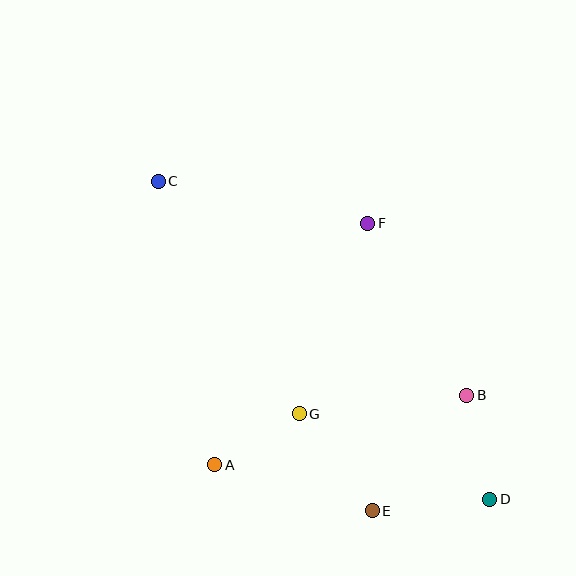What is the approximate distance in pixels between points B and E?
The distance between B and E is approximately 149 pixels.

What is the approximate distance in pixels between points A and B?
The distance between A and B is approximately 261 pixels.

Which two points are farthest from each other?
Points C and D are farthest from each other.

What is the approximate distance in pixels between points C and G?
The distance between C and G is approximately 272 pixels.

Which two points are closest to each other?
Points A and G are closest to each other.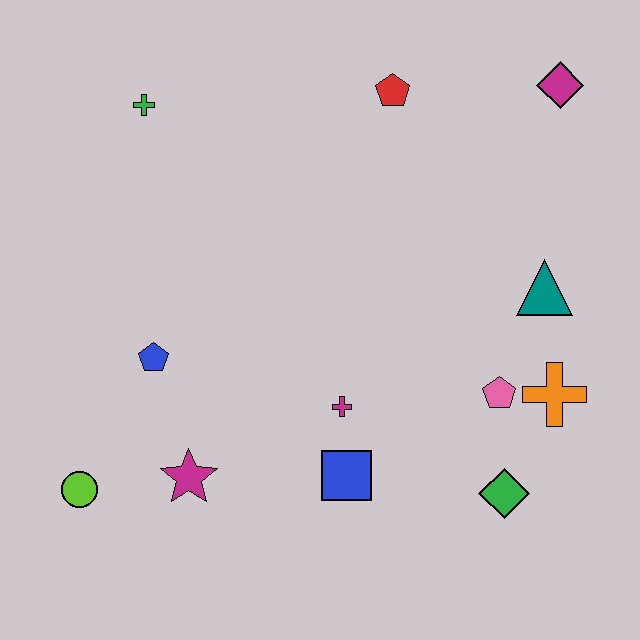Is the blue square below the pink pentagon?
Yes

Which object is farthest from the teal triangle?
The lime circle is farthest from the teal triangle.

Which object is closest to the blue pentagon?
The magenta star is closest to the blue pentagon.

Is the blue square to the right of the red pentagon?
No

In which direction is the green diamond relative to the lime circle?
The green diamond is to the right of the lime circle.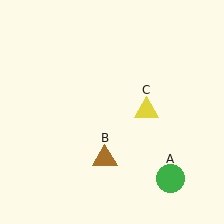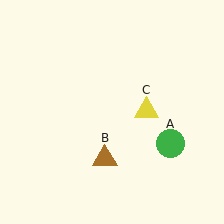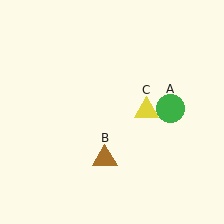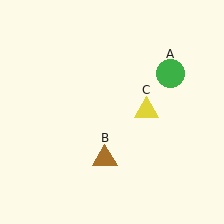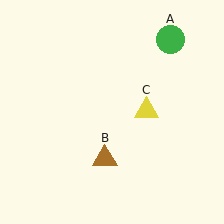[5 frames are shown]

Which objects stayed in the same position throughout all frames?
Brown triangle (object B) and yellow triangle (object C) remained stationary.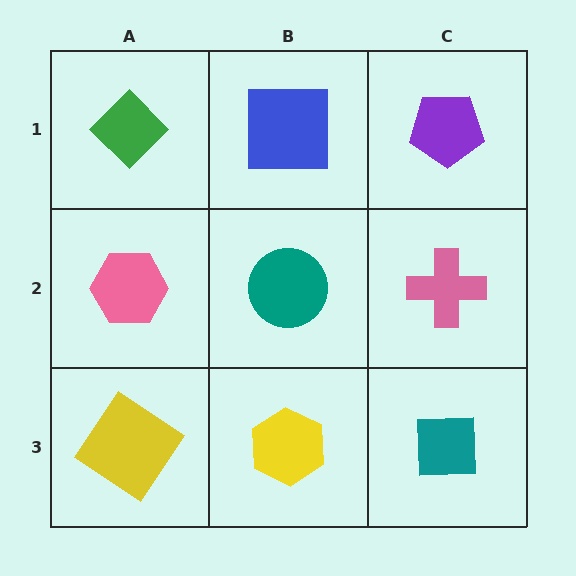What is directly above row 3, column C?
A pink cross.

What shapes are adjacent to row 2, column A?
A green diamond (row 1, column A), a yellow diamond (row 3, column A), a teal circle (row 2, column B).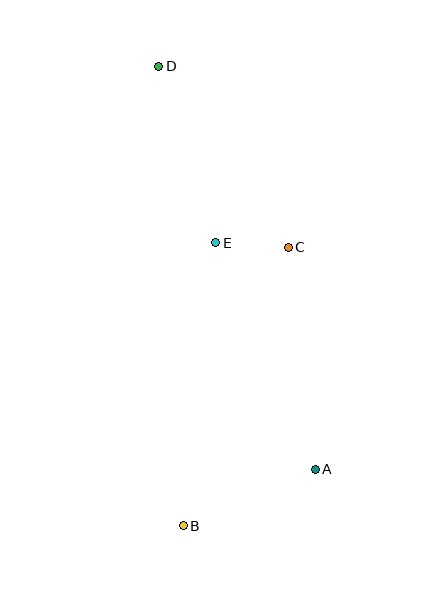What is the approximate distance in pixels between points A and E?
The distance between A and E is approximately 247 pixels.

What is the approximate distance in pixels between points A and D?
The distance between A and D is approximately 432 pixels.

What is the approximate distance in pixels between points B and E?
The distance between B and E is approximately 285 pixels.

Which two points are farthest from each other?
Points B and D are farthest from each other.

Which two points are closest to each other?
Points C and E are closest to each other.